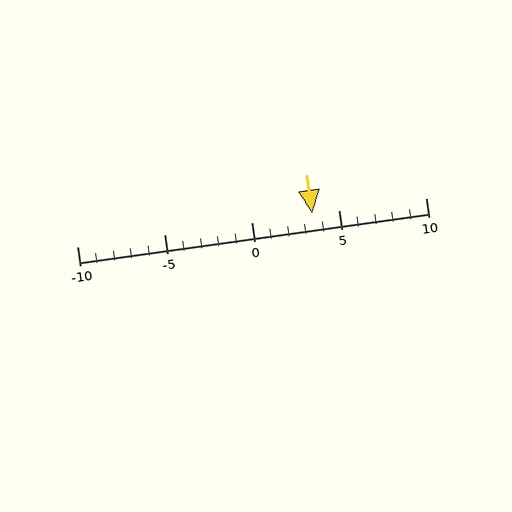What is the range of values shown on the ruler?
The ruler shows values from -10 to 10.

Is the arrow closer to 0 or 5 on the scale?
The arrow is closer to 5.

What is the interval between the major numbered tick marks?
The major tick marks are spaced 5 units apart.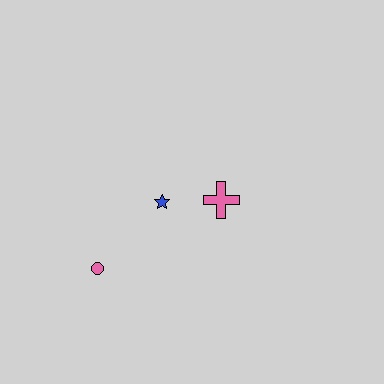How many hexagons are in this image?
There are no hexagons.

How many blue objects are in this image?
There is 1 blue object.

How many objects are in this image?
There are 3 objects.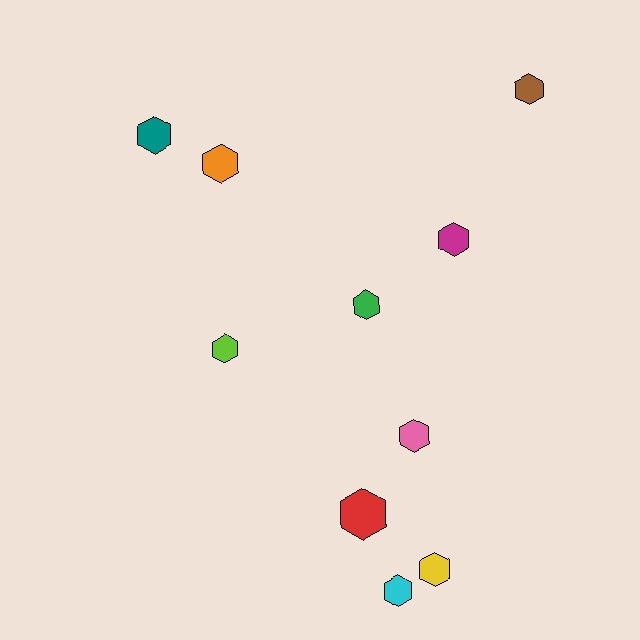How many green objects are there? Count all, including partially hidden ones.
There is 1 green object.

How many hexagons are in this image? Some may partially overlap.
There are 10 hexagons.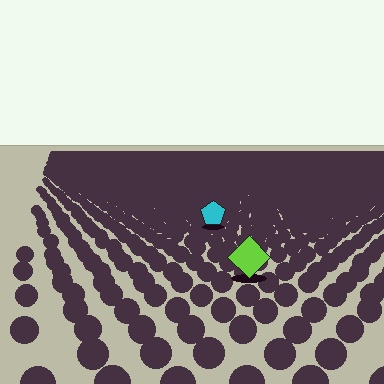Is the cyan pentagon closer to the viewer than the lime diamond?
No. The lime diamond is closer — you can tell from the texture gradient: the ground texture is coarser near it.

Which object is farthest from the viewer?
The cyan pentagon is farthest from the viewer. It appears smaller and the ground texture around it is denser.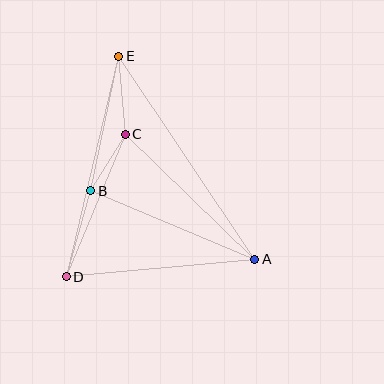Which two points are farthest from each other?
Points A and E are farthest from each other.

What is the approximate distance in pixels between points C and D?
The distance between C and D is approximately 154 pixels.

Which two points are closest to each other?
Points B and C are closest to each other.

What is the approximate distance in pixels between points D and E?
The distance between D and E is approximately 227 pixels.